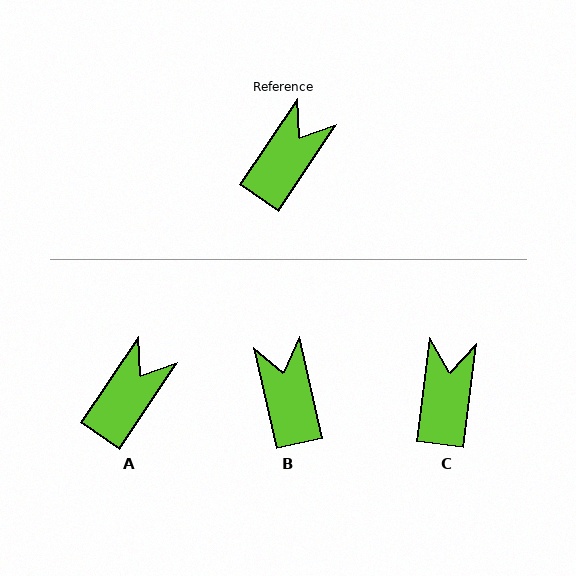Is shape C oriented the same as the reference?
No, it is off by about 27 degrees.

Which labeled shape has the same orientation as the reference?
A.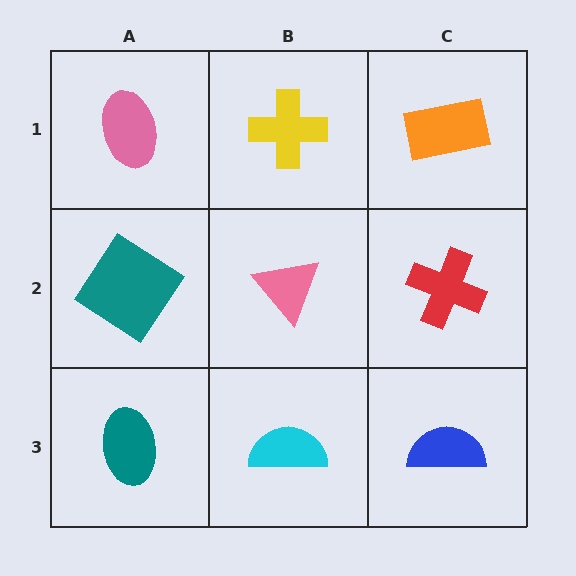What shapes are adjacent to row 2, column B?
A yellow cross (row 1, column B), a cyan semicircle (row 3, column B), a teal diamond (row 2, column A), a red cross (row 2, column C).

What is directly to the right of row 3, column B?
A blue semicircle.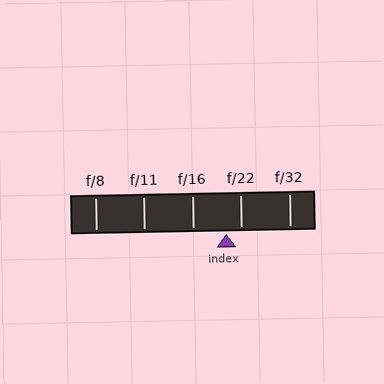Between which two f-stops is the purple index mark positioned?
The index mark is between f/16 and f/22.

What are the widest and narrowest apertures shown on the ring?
The widest aperture shown is f/8 and the narrowest is f/32.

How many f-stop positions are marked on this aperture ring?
There are 5 f-stop positions marked.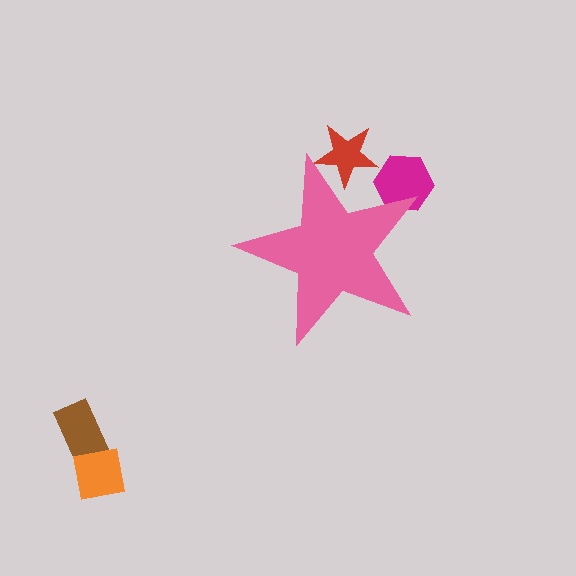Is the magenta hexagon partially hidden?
Yes, the magenta hexagon is partially hidden behind the pink star.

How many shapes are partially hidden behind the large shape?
2 shapes are partially hidden.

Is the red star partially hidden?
Yes, the red star is partially hidden behind the pink star.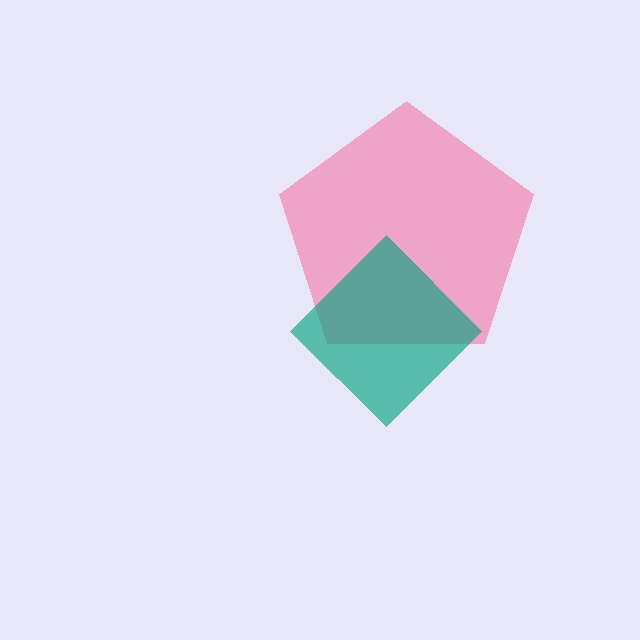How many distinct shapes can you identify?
There are 2 distinct shapes: a pink pentagon, a teal diamond.